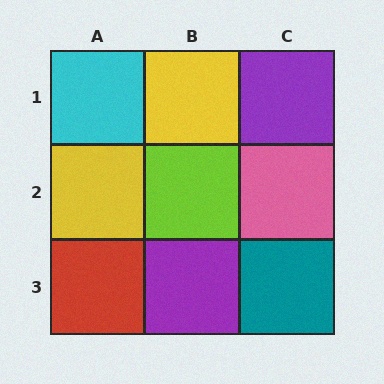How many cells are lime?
1 cell is lime.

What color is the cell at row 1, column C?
Purple.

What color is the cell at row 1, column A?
Cyan.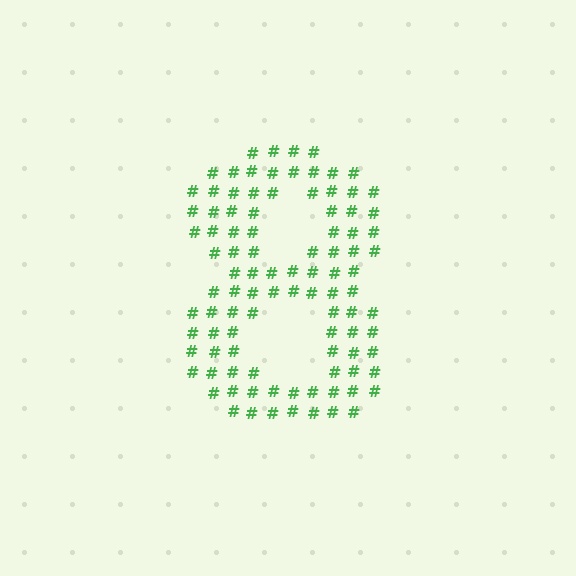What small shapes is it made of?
It is made of small hash symbols.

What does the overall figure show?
The overall figure shows the digit 8.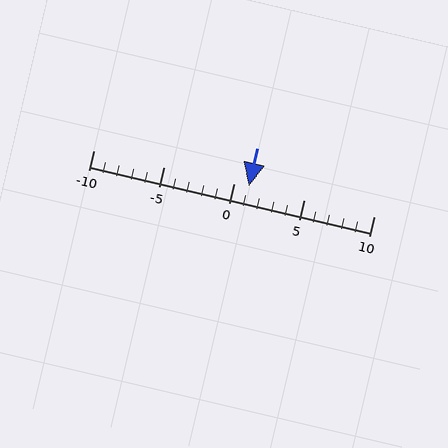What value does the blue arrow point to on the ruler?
The blue arrow points to approximately 1.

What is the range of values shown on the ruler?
The ruler shows values from -10 to 10.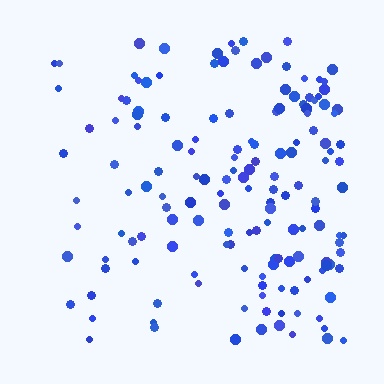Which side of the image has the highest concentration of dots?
The right.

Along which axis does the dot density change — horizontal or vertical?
Horizontal.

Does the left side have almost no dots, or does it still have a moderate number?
Still a moderate number, just noticeably fewer than the right.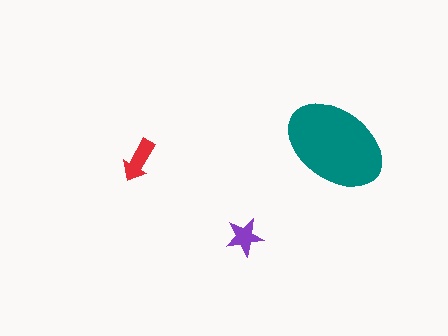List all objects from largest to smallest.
The teal ellipse, the red arrow, the purple star.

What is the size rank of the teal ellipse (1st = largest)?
1st.